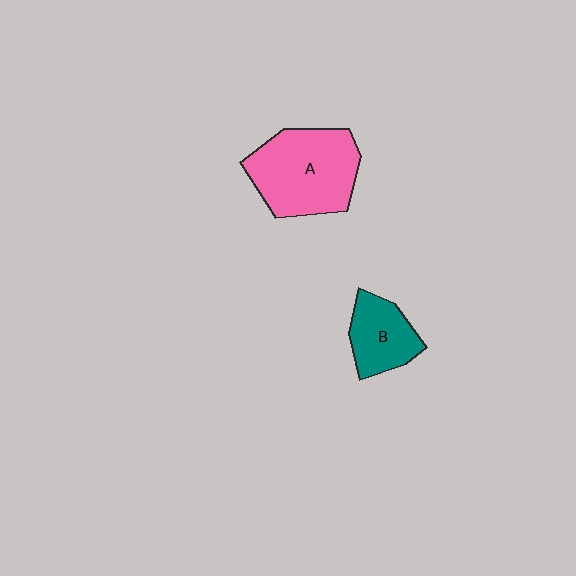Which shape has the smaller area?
Shape B (teal).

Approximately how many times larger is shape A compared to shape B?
Approximately 1.8 times.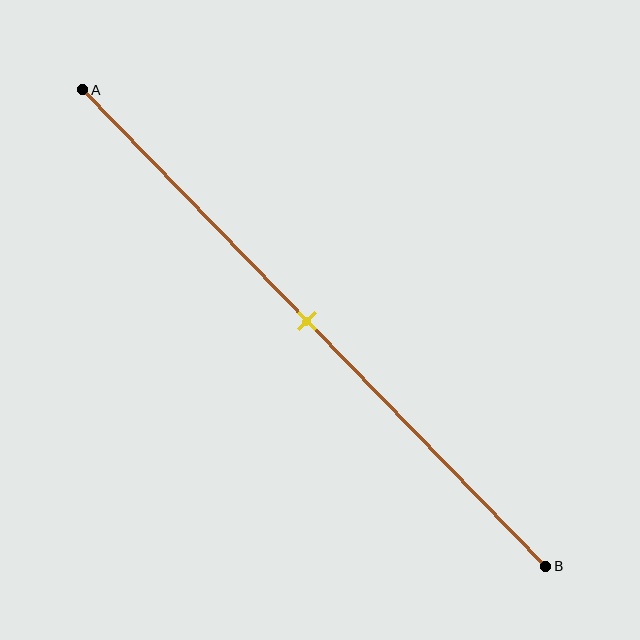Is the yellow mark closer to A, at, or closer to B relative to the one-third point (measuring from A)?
The yellow mark is closer to point B than the one-third point of segment AB.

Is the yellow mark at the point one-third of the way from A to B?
No, the mark is at about 50% from A, not at the 33% one-third point.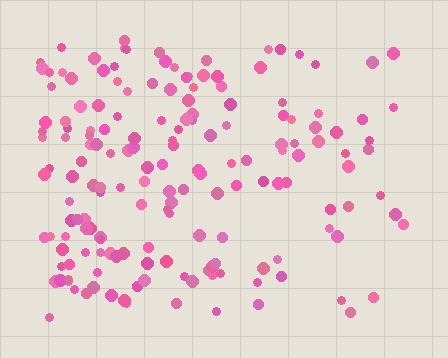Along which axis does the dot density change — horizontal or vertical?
Horizontal.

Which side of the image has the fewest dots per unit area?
The right.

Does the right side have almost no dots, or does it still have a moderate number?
Still a moderate number, just noticeably fewer than the left.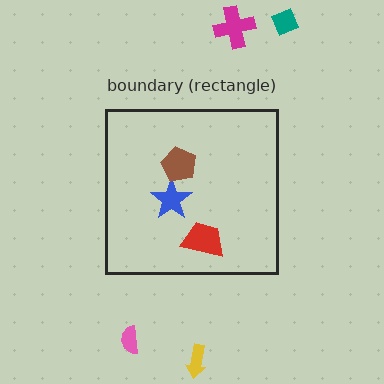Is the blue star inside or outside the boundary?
Inside.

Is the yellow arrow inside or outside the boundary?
Outside.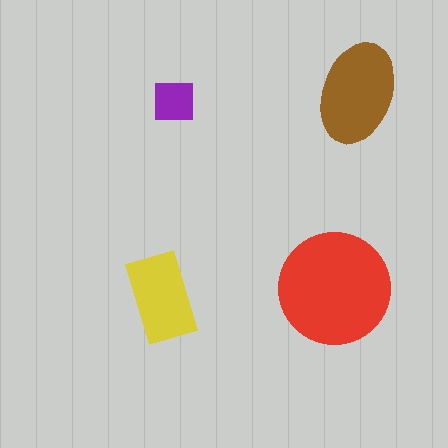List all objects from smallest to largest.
The purple square, the yellow rectangle, the brown ellipse, the red circle.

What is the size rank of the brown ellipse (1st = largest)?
2nd.